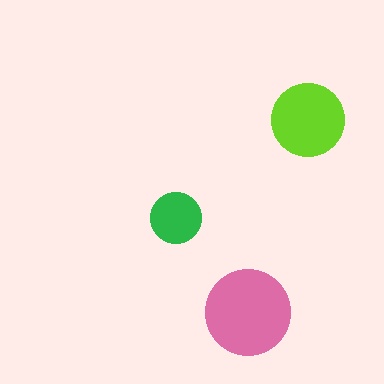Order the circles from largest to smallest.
the pink one, the lime one, the green one.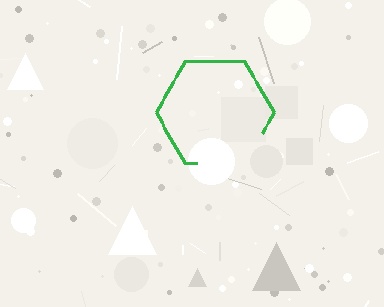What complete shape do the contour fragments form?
The contour fragments form a hexagon.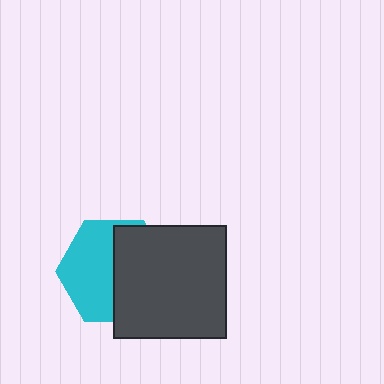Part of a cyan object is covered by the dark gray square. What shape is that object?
It is a hexagon.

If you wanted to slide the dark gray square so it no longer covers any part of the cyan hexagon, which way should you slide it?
Slide it right — that is the most direct way to separate the two shapes.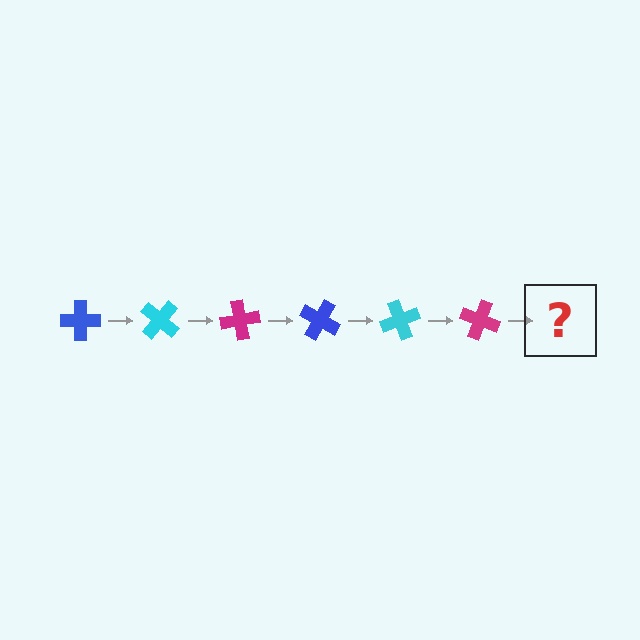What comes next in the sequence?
The next element should be a blue cross, rotated 240 degrees from the start.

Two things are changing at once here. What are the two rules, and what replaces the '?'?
The two rules are that it rotates 40 degrees each step and the color cycles through blue, cyan, and magenta. The '?' should be a blue cross, rotated 240 degrees from the start.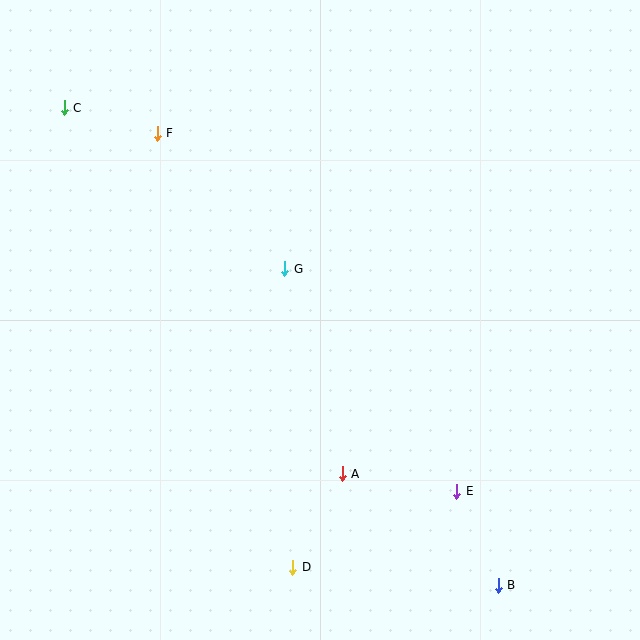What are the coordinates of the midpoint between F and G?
The midpoint between F and G is at (221, 201).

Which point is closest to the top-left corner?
Point C is closest to the top-left corner.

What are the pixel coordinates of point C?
Point C is at (64, 108).